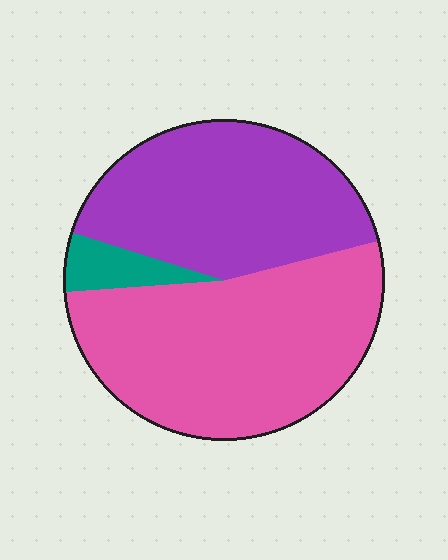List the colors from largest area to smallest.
From largest to smallest: pink, purple, teal.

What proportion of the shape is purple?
Purple takes up between a quarter and a half of the shape.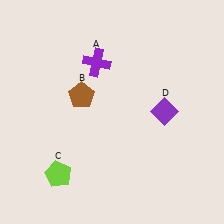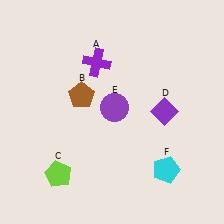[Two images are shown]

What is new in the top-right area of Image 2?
A purple circle (E) was added in the top-right area of Image 2.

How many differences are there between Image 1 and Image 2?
There are 2 differences between the two images.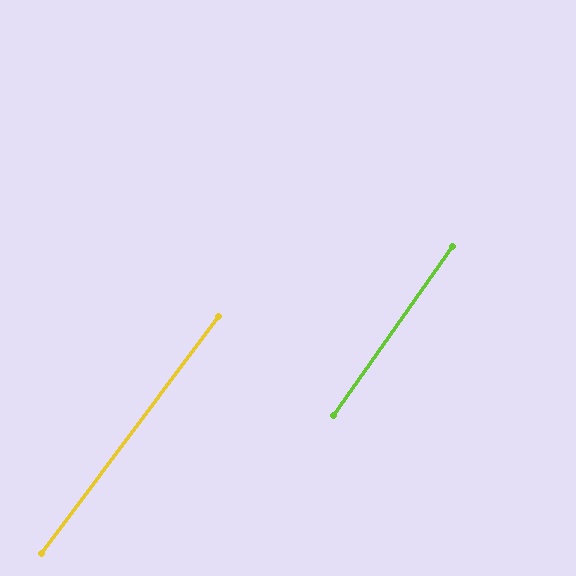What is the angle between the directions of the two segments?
Approximately 2 degrees.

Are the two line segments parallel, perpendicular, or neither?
Parallel — their directions differ by only 1.7°.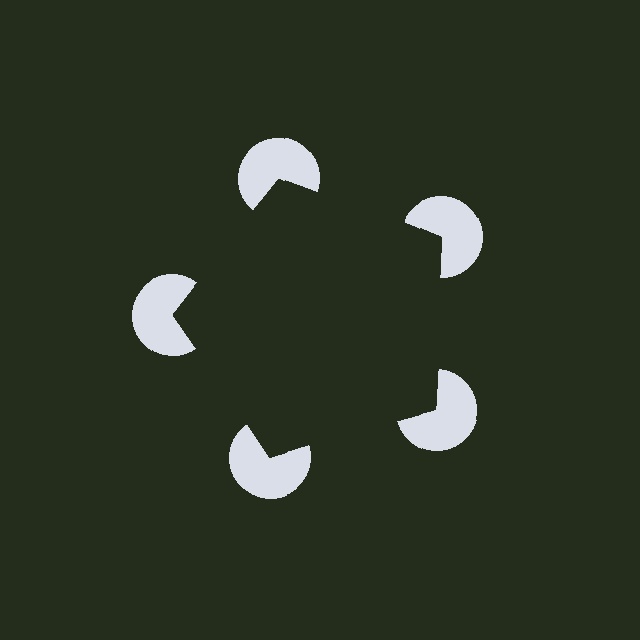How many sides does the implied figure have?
5 sides.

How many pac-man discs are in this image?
There are 5 — one at each vertex of the illusory pentagon.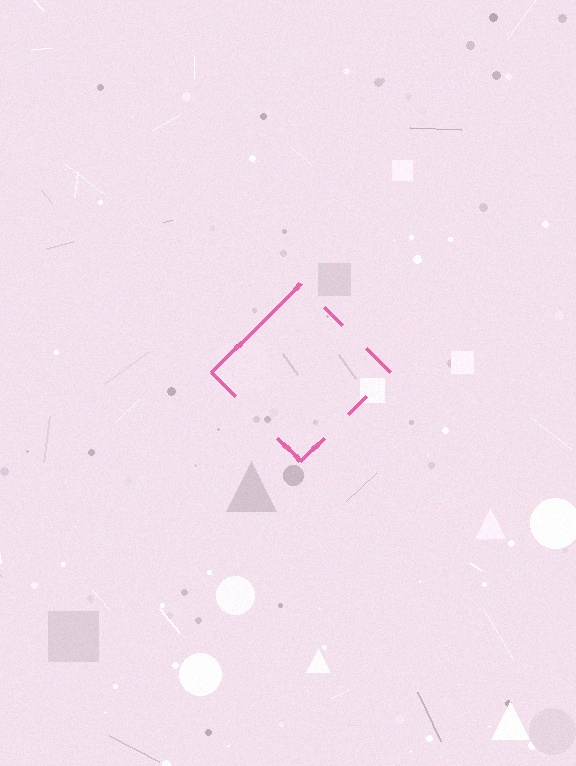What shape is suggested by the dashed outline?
The dashed outline suggests a diamond.